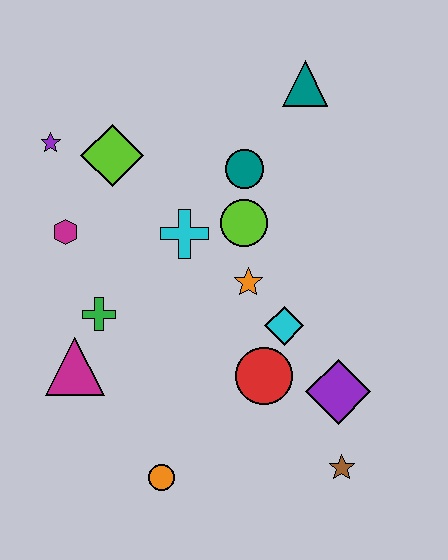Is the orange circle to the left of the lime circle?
Yes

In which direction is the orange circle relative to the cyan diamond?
The orange circle is below the cyan diamond.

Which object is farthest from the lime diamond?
The brown star is farthest from the lime diamond.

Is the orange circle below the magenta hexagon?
Yes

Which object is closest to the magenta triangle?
The green cross is closest to the magenta triangle.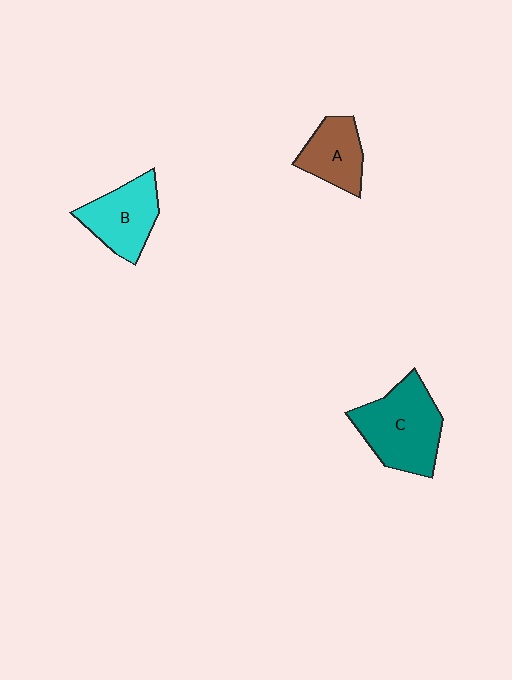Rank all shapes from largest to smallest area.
From largest to smallest: C (teal), B (cyan), A (brown).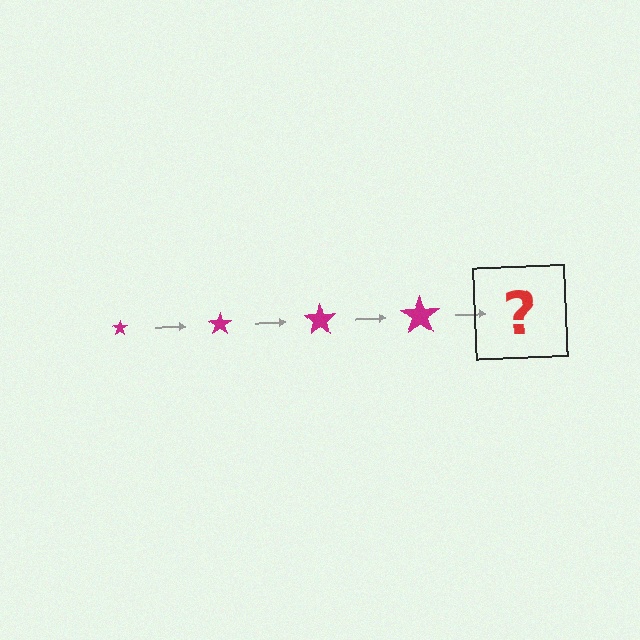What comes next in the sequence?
The next element should be a magenta star, larger than the previous one.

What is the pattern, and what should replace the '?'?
The pattern is that the star gets progressively larger each step. The '?' should be a magenta star, larger than the previous one.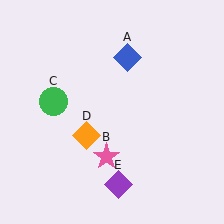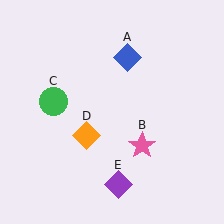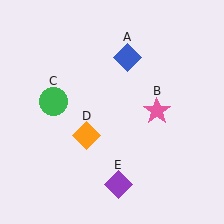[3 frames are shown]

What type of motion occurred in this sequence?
The pink star (object B) rotated counterclockwise around the center of the scene.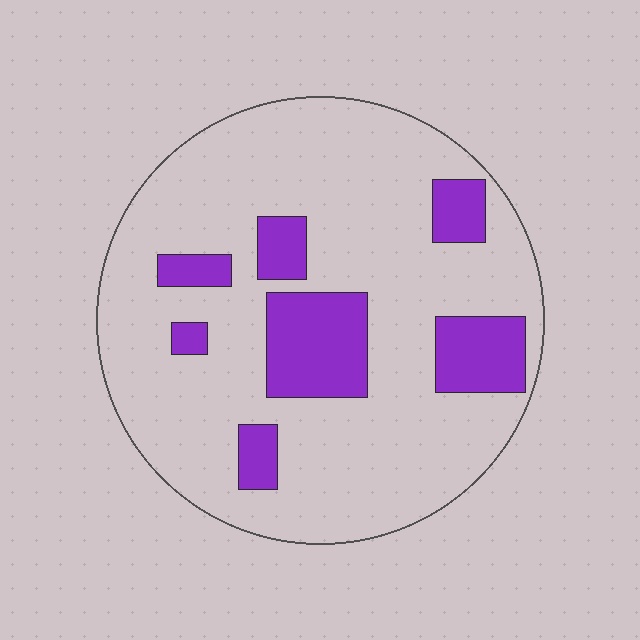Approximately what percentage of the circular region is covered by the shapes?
Approximately 20%.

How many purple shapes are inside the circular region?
7.